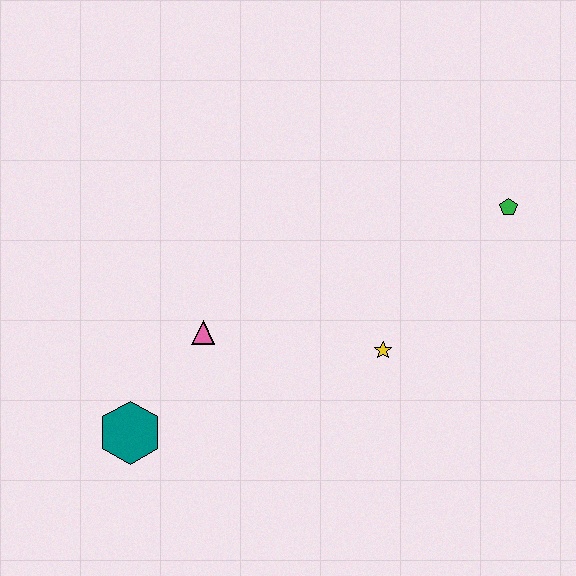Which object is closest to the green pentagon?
The yellow star is closest to the green pentagon.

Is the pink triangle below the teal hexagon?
No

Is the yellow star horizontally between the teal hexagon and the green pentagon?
Yes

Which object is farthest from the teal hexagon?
The green pentagon is farthest from the teal hexagon.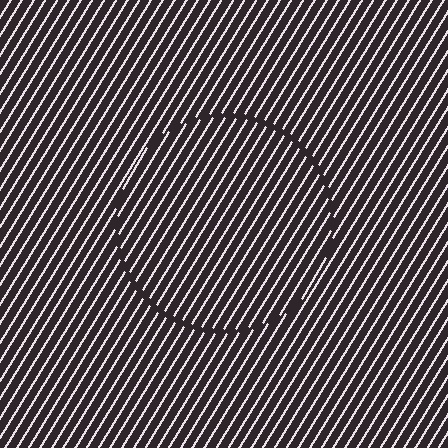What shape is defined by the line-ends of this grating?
An illusory circle. The interior of the shape contains the same grating, shifted by half a period — the contour is defined by the phase discontinuity where line-ends from the inner and outer gratings abut.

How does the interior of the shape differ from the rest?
The interior of the shape contains the same grating, shifted by half a period — the contour is defined by the phase discontinuity where line-ends from the inner and outer gratings abut.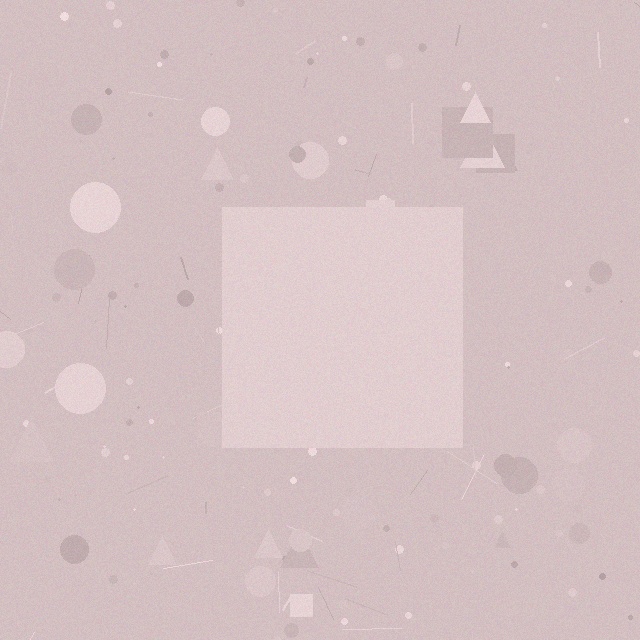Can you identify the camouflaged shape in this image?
The camouflaged shape is a square.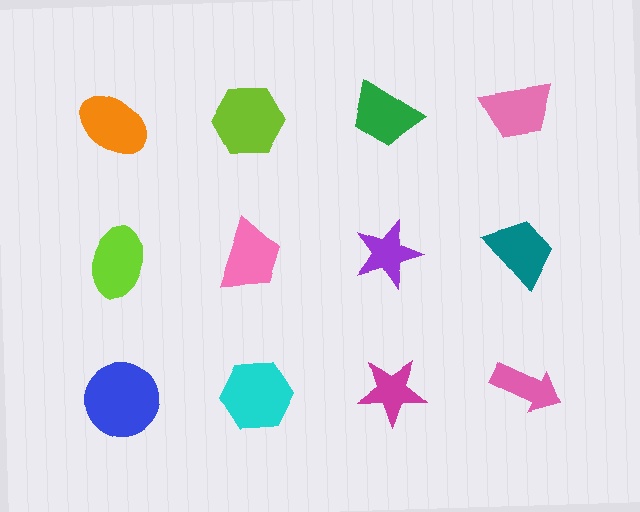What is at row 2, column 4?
A teal trapezoid.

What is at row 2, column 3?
A purple star.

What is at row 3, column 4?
A pink arrow.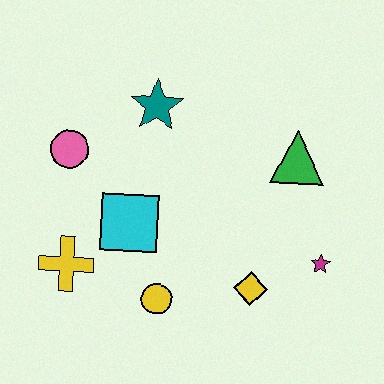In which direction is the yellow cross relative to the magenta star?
The yellow cross is to the left of the magenta star.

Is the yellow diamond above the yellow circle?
Yes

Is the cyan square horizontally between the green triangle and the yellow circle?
No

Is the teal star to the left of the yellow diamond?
Yes